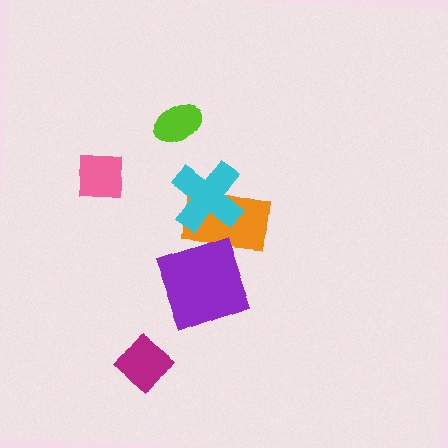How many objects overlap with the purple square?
1 object overlaps with the purple square.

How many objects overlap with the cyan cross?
1 object overlaps with the cyan cross.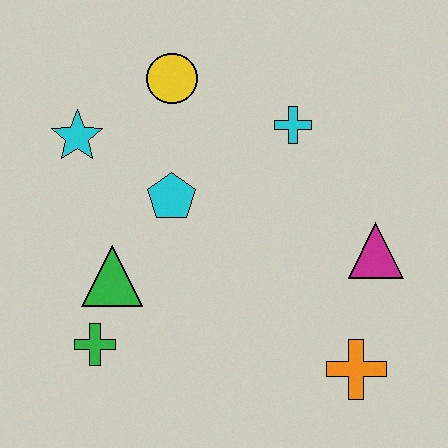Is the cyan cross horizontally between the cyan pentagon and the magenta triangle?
Yes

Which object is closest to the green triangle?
The green cross is closest to the green triangle.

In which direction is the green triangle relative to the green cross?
The green triangle is above the green cross.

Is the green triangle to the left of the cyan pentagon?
Yes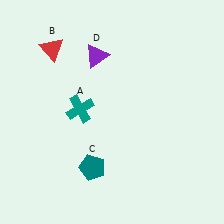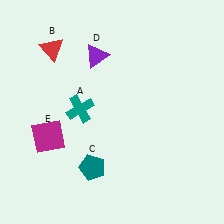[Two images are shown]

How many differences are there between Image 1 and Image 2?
There is 1 difference between the two images.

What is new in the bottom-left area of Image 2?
A magenta square (E) was added in the bottom-left area of Image 2.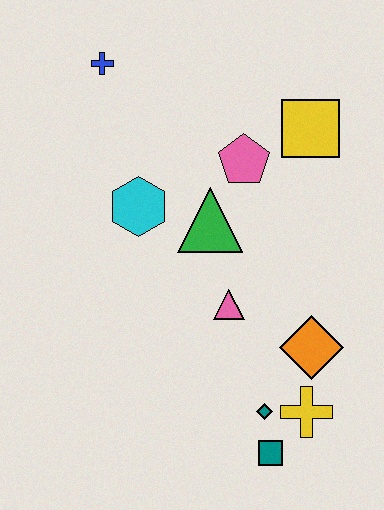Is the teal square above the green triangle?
No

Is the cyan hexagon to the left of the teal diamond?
Yes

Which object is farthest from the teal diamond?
The blue cross is farthest from the teal diamond.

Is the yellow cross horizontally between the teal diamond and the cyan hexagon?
No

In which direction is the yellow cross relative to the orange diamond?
The yellow cross is below the orange diamond.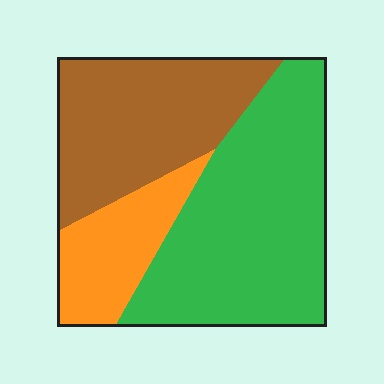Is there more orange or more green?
Green.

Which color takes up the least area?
Orange, at roughly 15%.